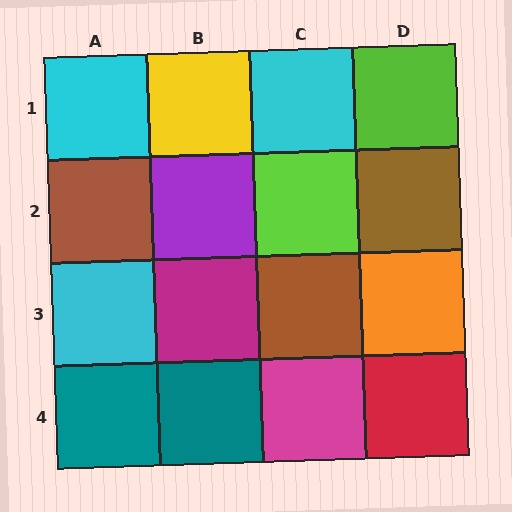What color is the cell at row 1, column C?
Cyan.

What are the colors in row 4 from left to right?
Teal, teal, magenta, red.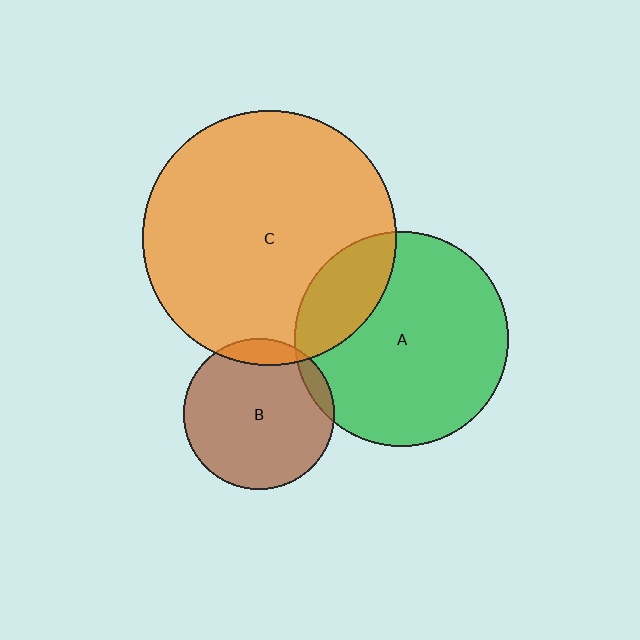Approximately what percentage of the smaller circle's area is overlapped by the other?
Approximately 10%.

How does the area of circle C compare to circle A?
Approximately 1.4 times.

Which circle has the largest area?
Circle C (orange).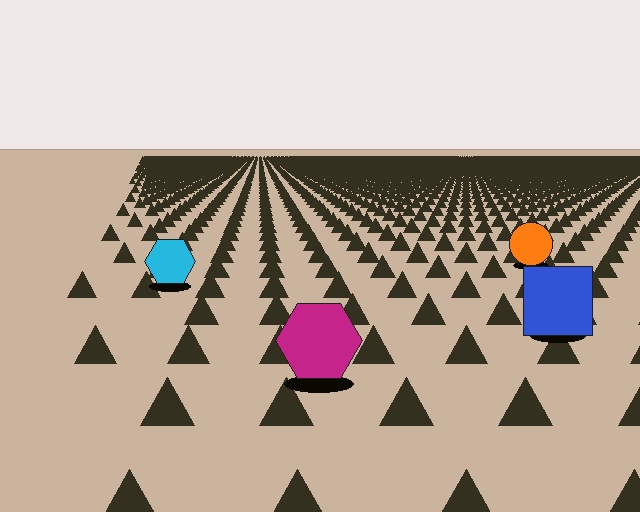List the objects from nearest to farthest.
From nearest to farthest: the magenta hexagon, the blue square, the cyan hexagon, the orange circle.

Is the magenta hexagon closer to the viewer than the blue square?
Yes. The magenta hexagon is closer — you can tell from the texture gradient: the ground texture is coarser near it.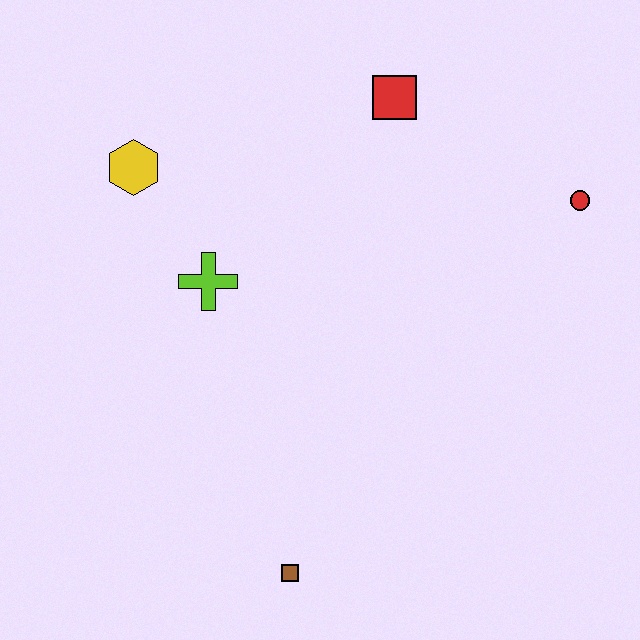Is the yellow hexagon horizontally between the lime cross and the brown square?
No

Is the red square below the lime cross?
No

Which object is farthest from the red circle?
The brown square is farthest from the red circle.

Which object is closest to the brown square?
The lime cross is closest to the brown square.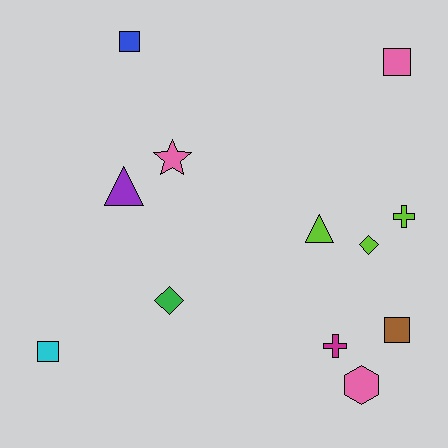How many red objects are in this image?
There are no red objects.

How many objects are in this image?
There are 12 objects.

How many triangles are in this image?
There are 2 triangles.